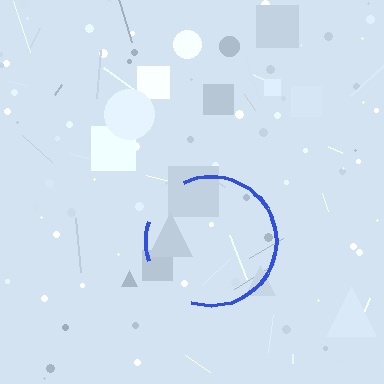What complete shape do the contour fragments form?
The contour fragments form a circle.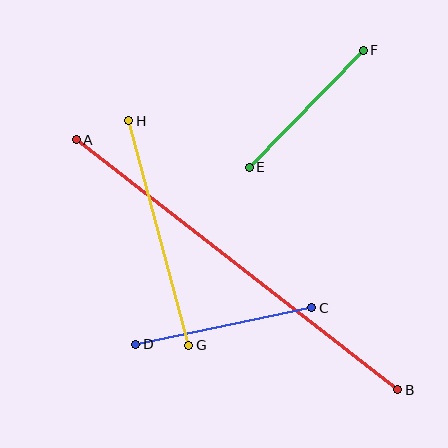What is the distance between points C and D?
The distance is approximately 180 pixels.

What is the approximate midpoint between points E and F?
The midpoint is at approximately (306, 109) pixels.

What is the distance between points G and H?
The distance is approximately 232 pixels.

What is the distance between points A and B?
The distance is approximately 407 pixels.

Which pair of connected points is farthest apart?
Points A and B are farthest apart.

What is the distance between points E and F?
The distance is approximately 163 pixels.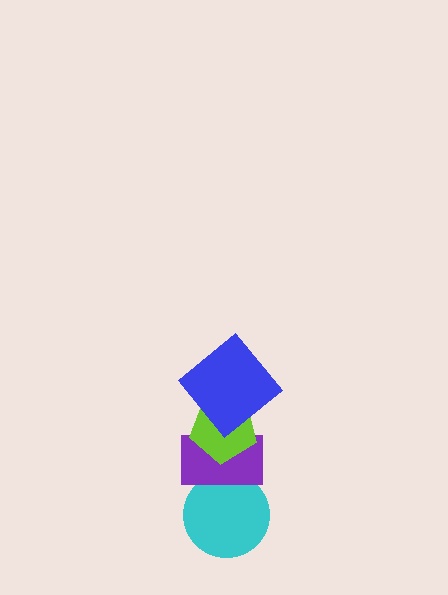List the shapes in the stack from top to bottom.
From top to bottom: the blue diamond, the lime pentagon, the purple rectangle, the cyan circle.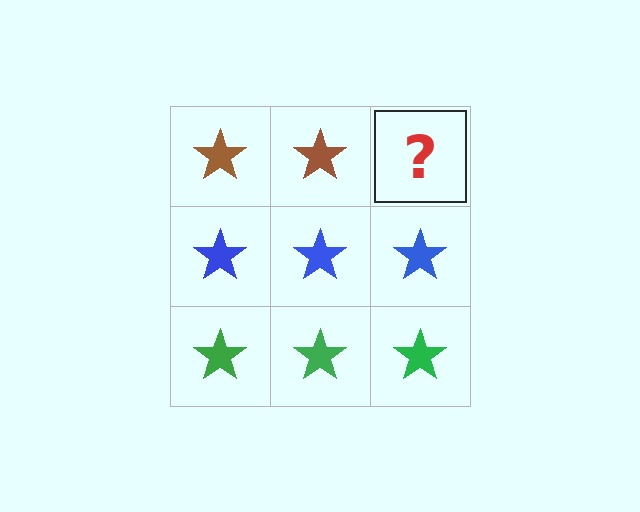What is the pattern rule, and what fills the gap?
The rule is that each row has a consistent color. The gap should be filled with a brown star.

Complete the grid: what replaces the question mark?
The question mark should be replaced with a brown star.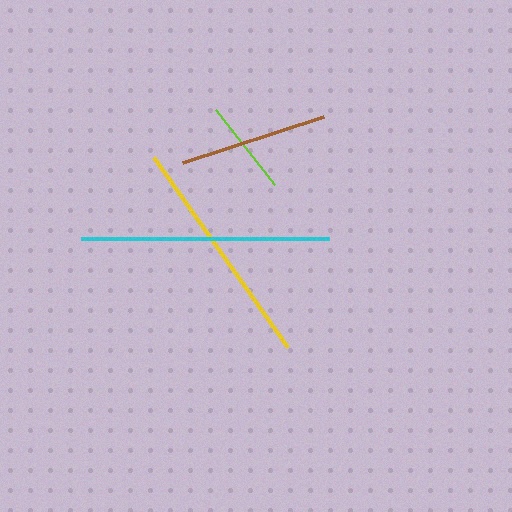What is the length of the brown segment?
The brown segment is approximately 148 pixels long.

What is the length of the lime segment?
The lime segment is approximately 95 pixels long.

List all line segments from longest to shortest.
From longest to shortest: cyan, yellow, brown, lime.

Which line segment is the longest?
The cyan line is the longest at approximately 249 pixels.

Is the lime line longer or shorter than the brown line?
The brown line is longer than the lime line.